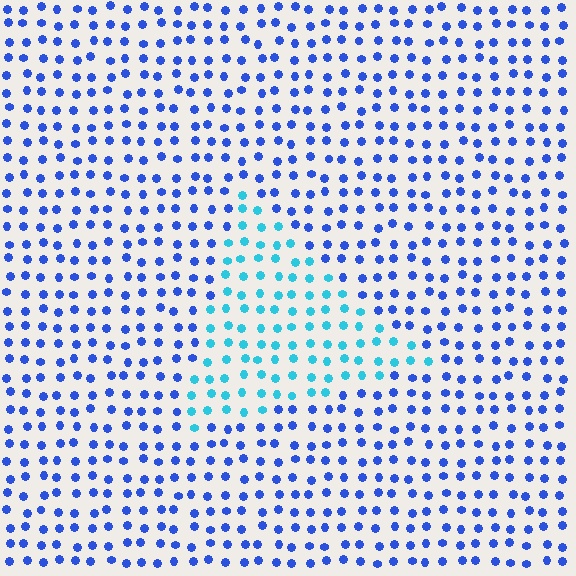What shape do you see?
I see a triangle.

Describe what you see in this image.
The image is filled with small blue elements in a uniform arrangement. A triangle-shaped region is visible where the elements are tinted to a slightly different hue, forming a subtle color boundary.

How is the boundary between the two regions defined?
The boundary is defined purely by a slight shift in hue (about 40 degrees). Spacing, size, and orientation are identical on both sides.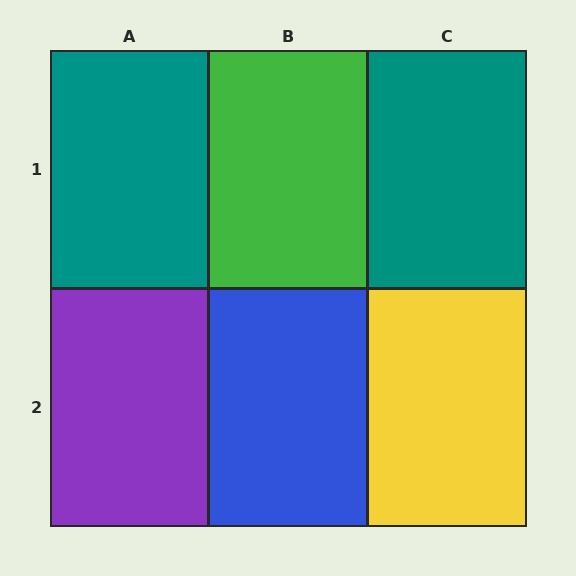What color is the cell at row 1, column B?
Green.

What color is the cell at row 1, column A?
Teal.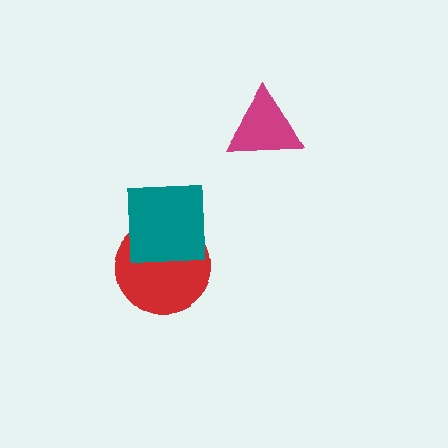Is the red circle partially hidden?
Yes, it is partially covered by another shape.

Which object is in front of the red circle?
The teal square is in front of the red circle.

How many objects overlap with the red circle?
1 object overlaps with the red circle.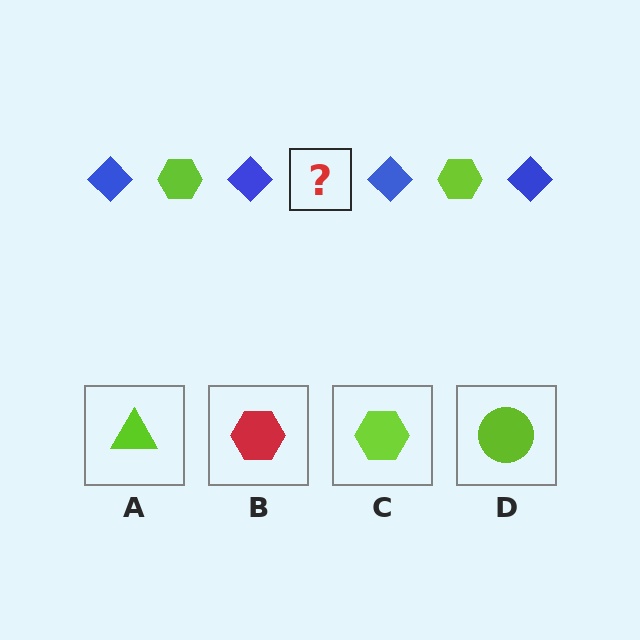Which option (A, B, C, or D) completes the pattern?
C.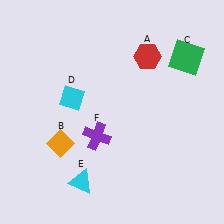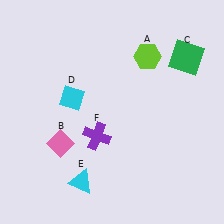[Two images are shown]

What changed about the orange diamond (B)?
In Image 1, B is orange. In Image 2, it changed to pink.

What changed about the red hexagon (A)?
In Image 1, A is red. In Image 2, it changed to lime.